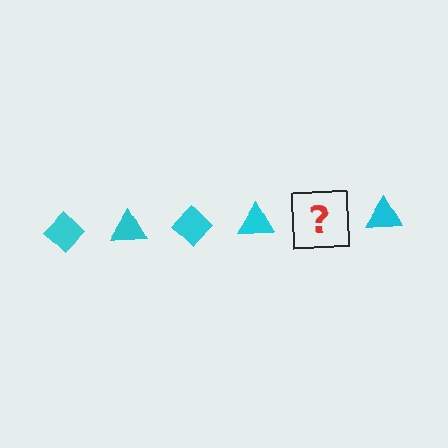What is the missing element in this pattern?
The missing element is a cyan diamond.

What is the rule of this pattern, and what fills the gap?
The rule is that the pattern cycles through diamond, triangle shapes in cyan. The gap should be filled with a cyan diamond.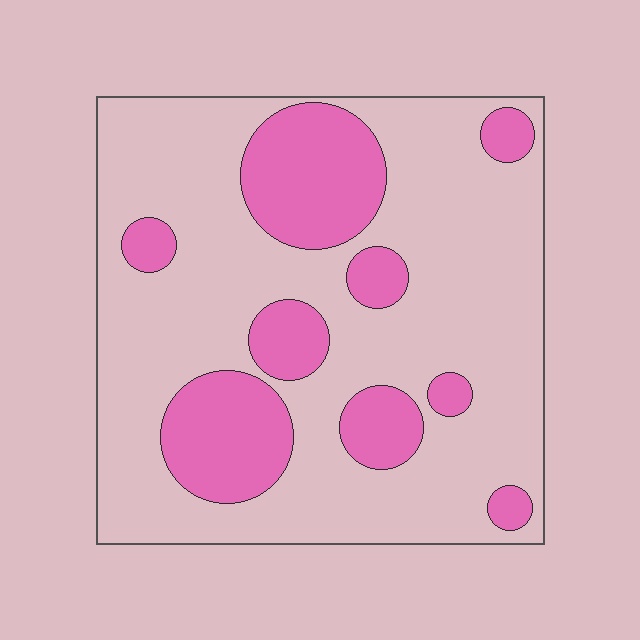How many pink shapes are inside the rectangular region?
9.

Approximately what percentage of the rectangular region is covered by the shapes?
Approximately 25%.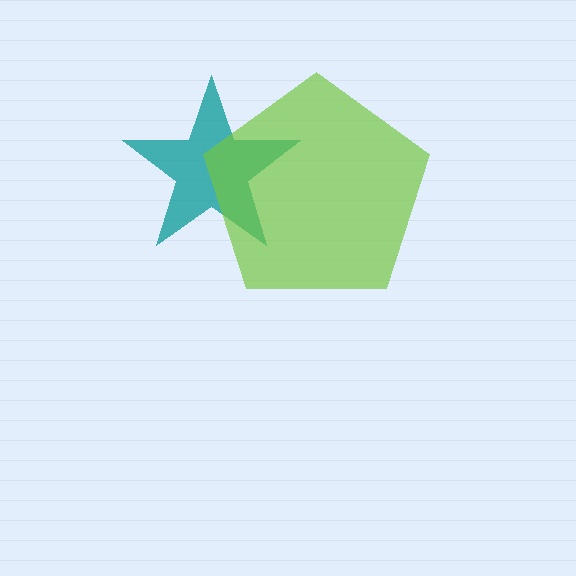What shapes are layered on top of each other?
The layered shapes are: a teal star, a lime pentagon.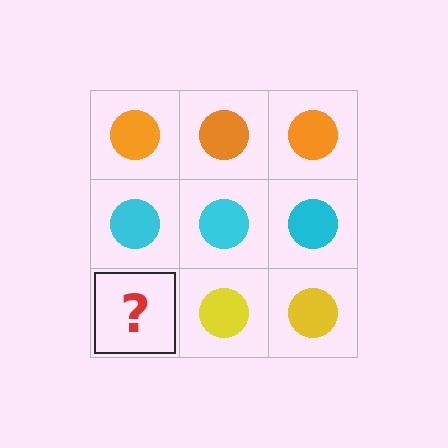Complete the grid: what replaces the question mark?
The question mark should be replaced with a yellow circle.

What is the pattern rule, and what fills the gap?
The rule is that each row has a consistent color. The gap should be filled with a yellow circle.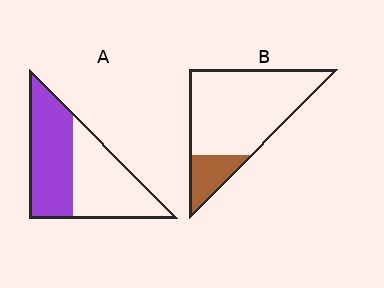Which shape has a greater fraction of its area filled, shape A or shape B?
Shape A.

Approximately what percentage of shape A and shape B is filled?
A is approximately 50% and B is approximately 20%.